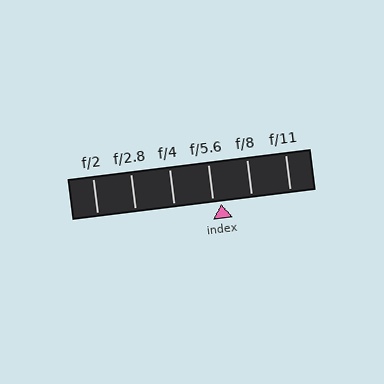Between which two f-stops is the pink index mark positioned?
The index mark is between f/5.6 and f/8.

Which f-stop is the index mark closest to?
The index mark is closest to f/5.6.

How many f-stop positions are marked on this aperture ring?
There are 6 f-stop positions marked.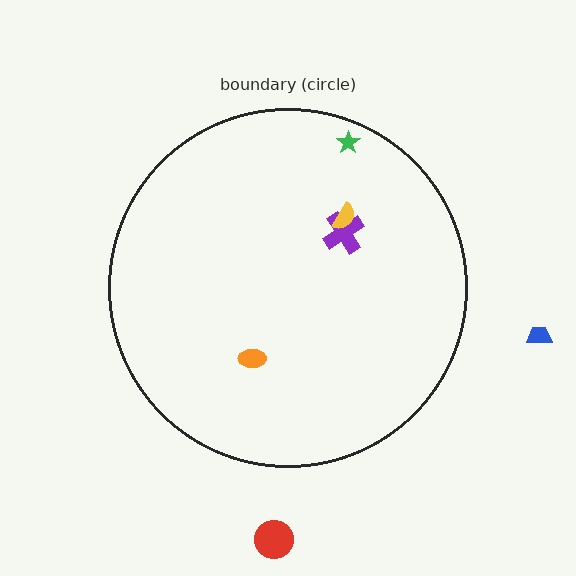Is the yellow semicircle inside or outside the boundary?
Inside.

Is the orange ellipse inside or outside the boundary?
Inside.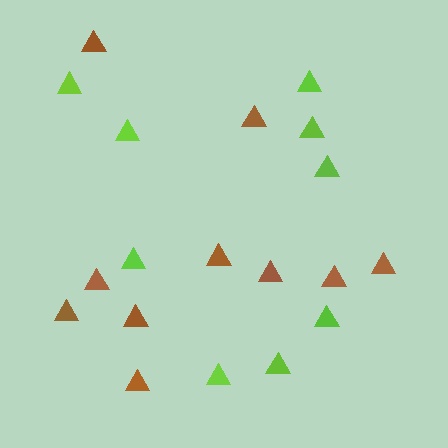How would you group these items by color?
There are 2 groups: one group of brown triangles (10) and one group of lime triangles (9).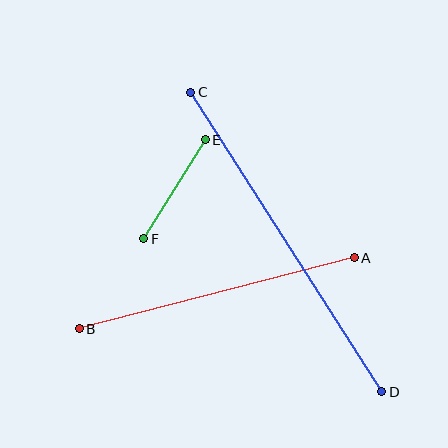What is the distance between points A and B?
The distance is approximately 284 pixels.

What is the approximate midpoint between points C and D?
The midpoint is at approximately (286, 242) pixels.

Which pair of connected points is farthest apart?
Points C and D are farthest apart.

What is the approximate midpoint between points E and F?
The midpoint is at approximately (175, 189) pixels.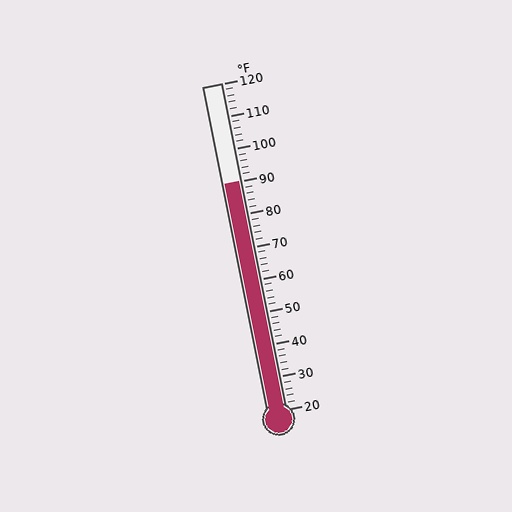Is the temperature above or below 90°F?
The temperature is at 90°F.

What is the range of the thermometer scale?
The thermometer scale ranges from 20°F to 120°F.